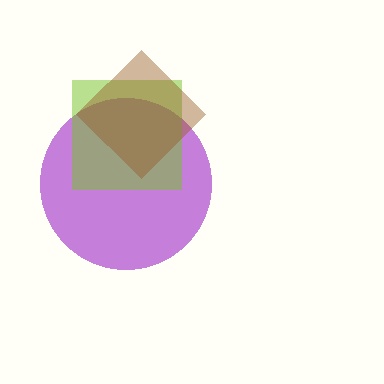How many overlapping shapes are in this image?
There are 3 overlapping shapes in the image.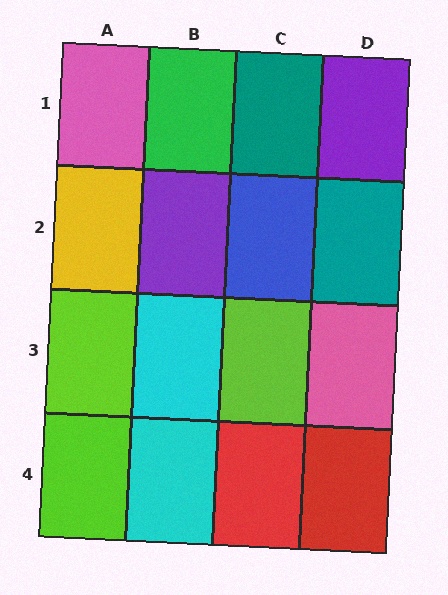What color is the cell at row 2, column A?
Yellow.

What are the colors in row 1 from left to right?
Pink, green, teal, purple.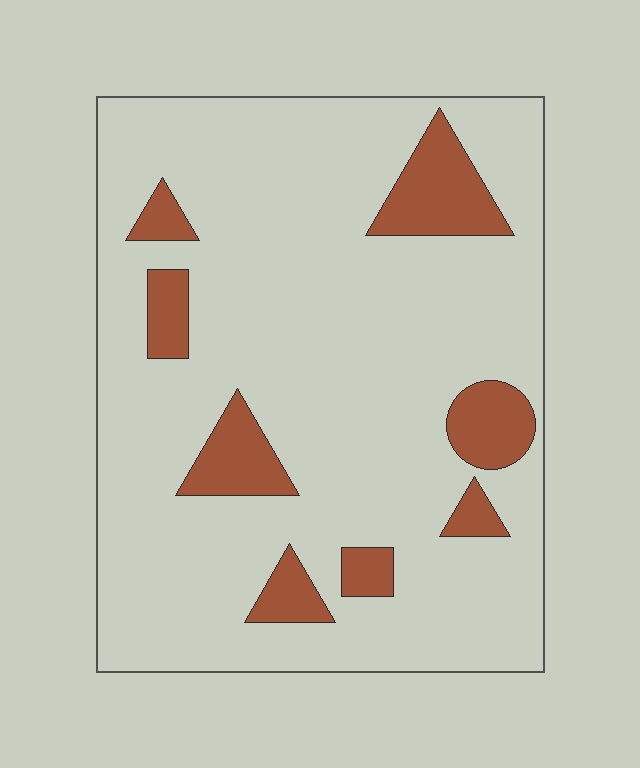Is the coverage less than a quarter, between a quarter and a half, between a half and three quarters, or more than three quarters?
Less than a quarter.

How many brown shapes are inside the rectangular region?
8.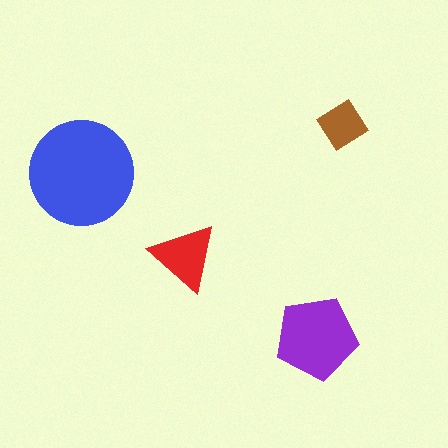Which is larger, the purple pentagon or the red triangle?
The purple pentagon.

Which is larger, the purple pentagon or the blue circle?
The blue circle.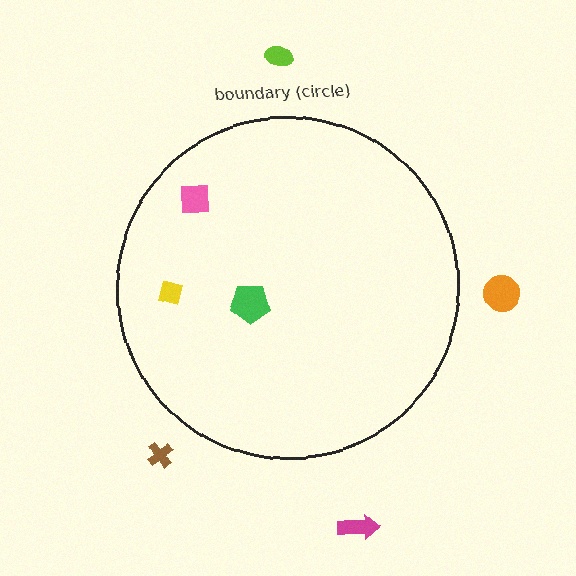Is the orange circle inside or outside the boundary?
Outside.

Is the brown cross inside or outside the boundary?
Outside.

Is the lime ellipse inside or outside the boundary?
Outside.